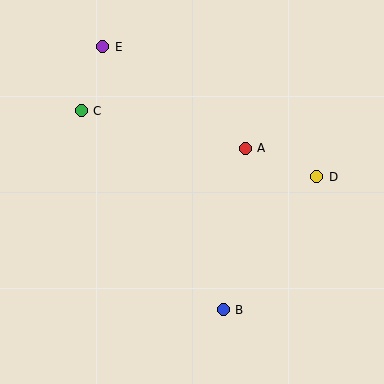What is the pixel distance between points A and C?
The distance between A and C is 168 pixels.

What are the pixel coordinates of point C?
Point C is at (81, 111).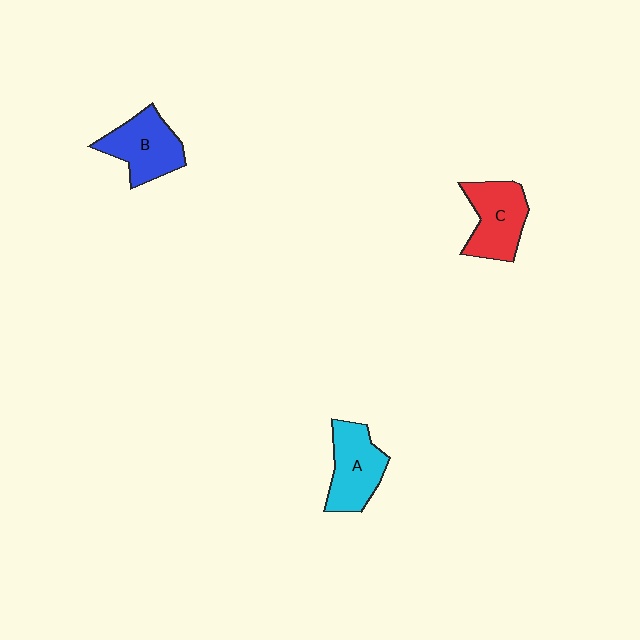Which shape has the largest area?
Shape B (blue).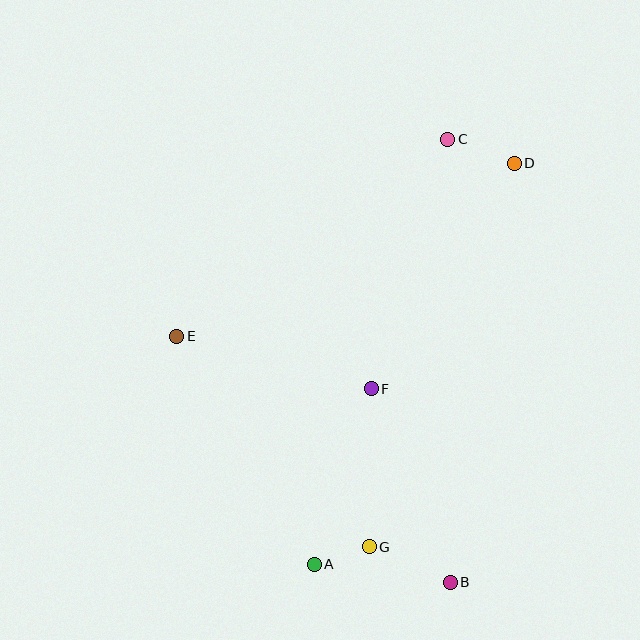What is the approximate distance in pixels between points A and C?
The distance between A and C is approximately 446 pixels.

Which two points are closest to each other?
Points A and G are closest to each other.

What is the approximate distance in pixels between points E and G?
The distance between E and G is approximately 285 pixels.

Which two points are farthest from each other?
Points A and D are farthest from each other.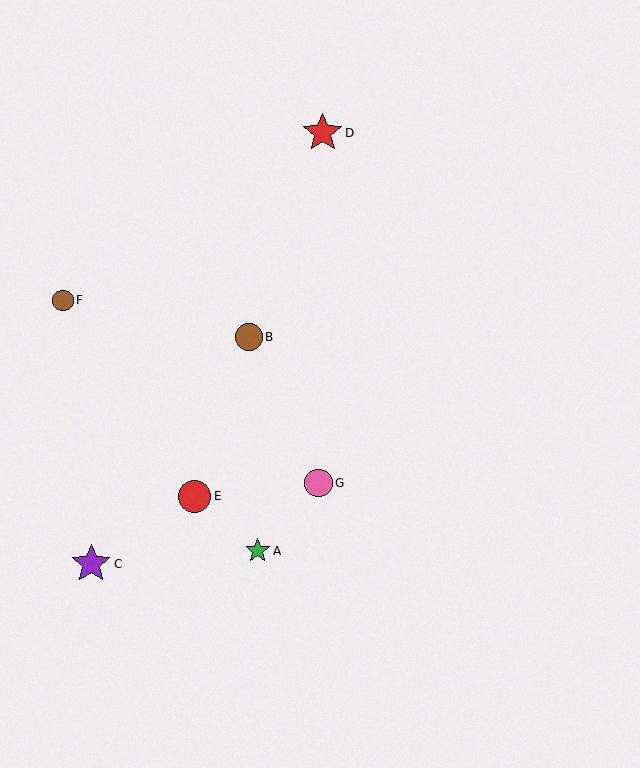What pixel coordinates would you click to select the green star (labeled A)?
Click at (258, 551) to select the green star A.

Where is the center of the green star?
The center of the green star is at (258, 551).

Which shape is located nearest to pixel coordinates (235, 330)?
The brown circle (labeled B) at (249, 337) is nearest to that location.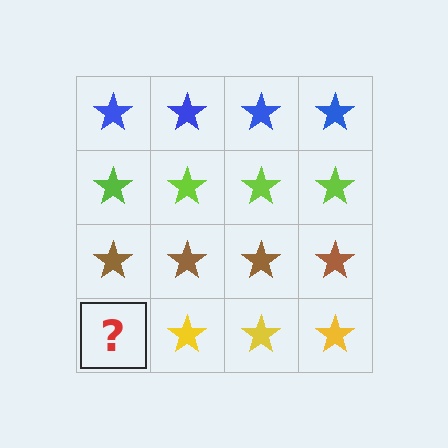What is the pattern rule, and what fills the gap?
The rule is that each row has a consistent color. The gap should be filled with a yellow star.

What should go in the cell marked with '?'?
The missing cell should contain a yellow star.